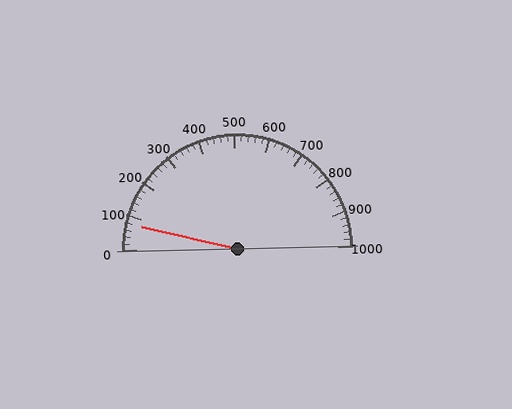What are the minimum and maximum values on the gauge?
The gauge ranges from 0 to 1000.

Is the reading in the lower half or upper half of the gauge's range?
The reading is in the lower half of the range (0 to 1000).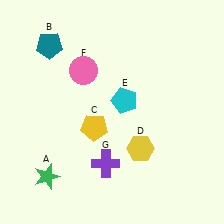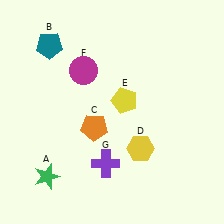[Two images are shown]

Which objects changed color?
C changed from yellow to orange. E changed from cyan to yellow. F changed from pink to magenta.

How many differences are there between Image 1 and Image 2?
There are 3 differences between the two images.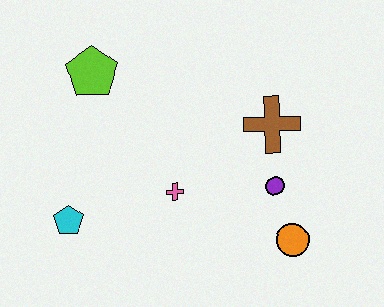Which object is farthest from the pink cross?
The lime pentagon is farthest from the pink cross.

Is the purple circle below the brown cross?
Yes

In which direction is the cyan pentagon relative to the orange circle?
The cyan pentagon is to the left of the orange circle.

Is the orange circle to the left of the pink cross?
No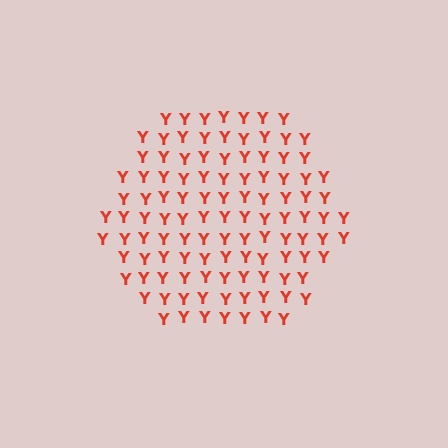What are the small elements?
The small elements are letter Y's.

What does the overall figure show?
The overall figure shows a hexagon.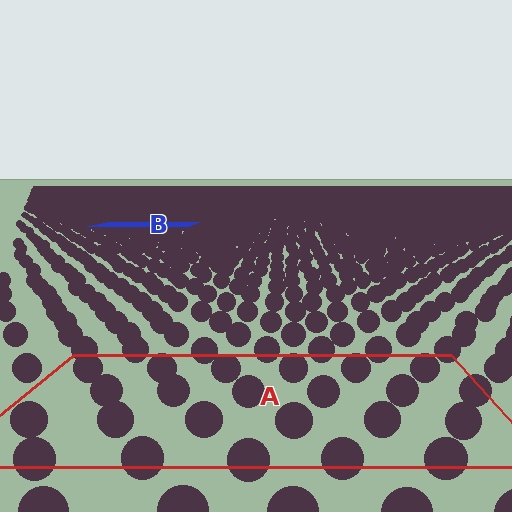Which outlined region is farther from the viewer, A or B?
Region B is farther from the viewer — the texture elements inside it appear smaller and more densely packed.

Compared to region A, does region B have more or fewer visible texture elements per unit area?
Region B has more texture elements per unit area — they are packed more densely because it is farther away.